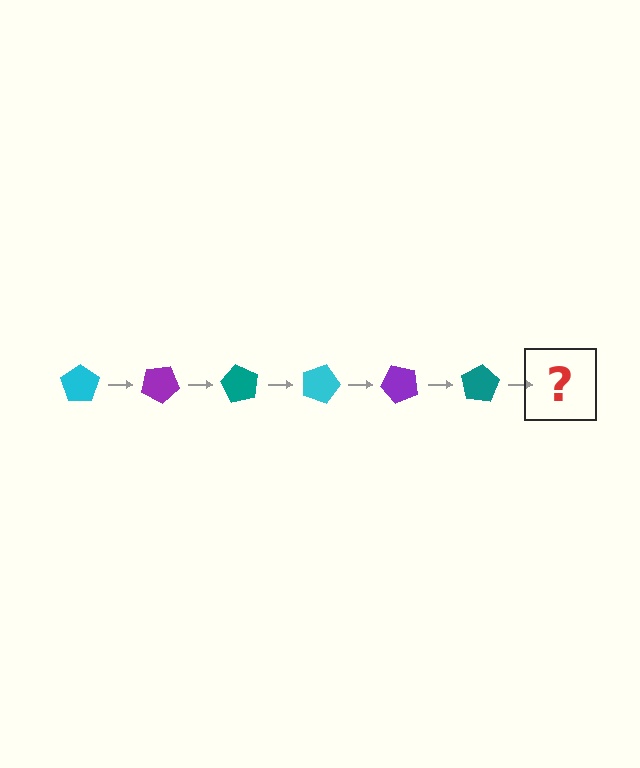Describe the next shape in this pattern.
It should be a cyan pentagon, rotated 180 degrees from the start.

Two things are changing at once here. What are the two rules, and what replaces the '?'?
The two rules are that it rotates 30 degrees each step and the color cycles through cyan, purple, and teal. The '?' should be a cyan pentagon, rotated 180 degrees from the start.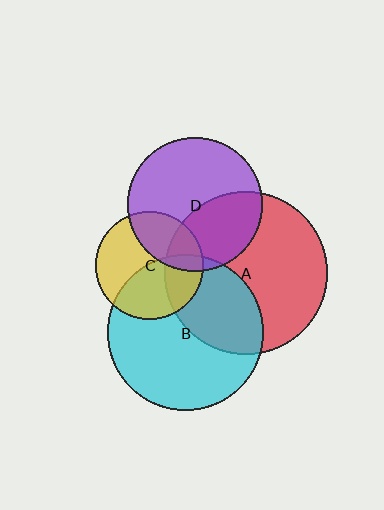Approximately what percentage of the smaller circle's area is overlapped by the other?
Approximately 40%.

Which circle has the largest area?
Circle A (red).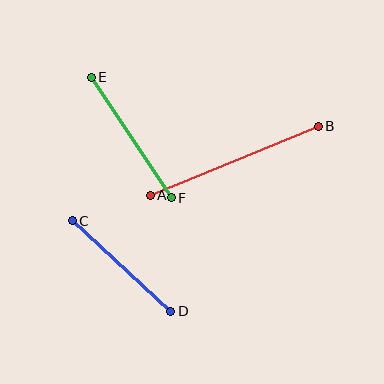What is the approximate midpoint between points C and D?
The midpoint is at approximately (121, 266) pixels.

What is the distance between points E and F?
The distance is approximately 145 pixels.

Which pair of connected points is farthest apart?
Points A and B are farthest apart.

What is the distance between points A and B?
The distance is approximately 182 pixels.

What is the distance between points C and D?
The distance is approximately 134 pixels.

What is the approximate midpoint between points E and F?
The midpoint is at approximately (131, 137) pixels.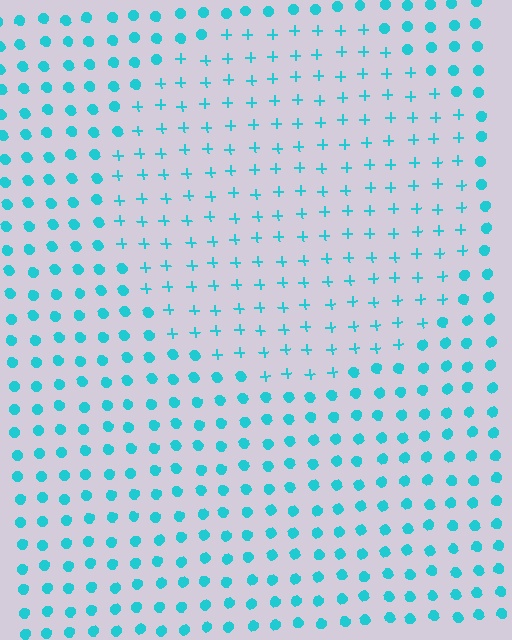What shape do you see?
I see a circle.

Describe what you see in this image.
The image is filled with small cyan elements arranged in a uniform grid. A circle-shaped region contains plus signs, while the surrounding area contains circles. The boundary is defined purely by the change in element shape.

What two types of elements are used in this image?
The image uses plus signs inside the circle region and circles outside it.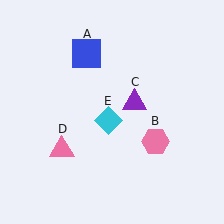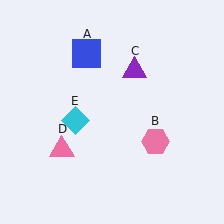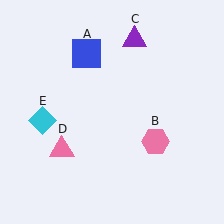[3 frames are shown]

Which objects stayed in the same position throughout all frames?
Blue square (object A) and pink hexagon (object B) and pink triangle (object D) remained stationary.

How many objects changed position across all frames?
2 objects changed position: purple triangle (object C), cyan diamond (object E).